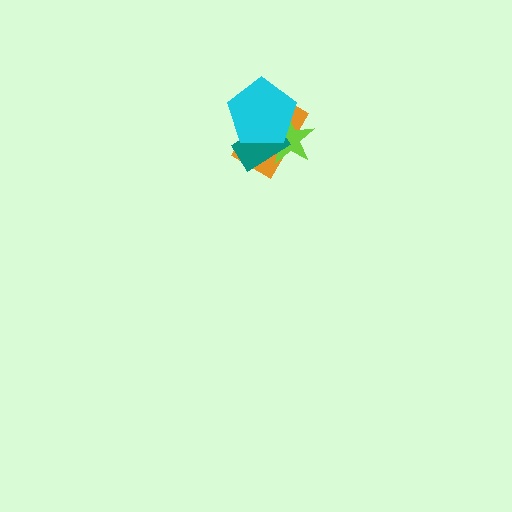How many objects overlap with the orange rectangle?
3 objects overlap with the orange rectangle.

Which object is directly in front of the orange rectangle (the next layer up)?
The lime star is directly in front of the orange rectangle.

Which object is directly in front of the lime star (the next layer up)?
The teal rectangle is directly in front of the lime star.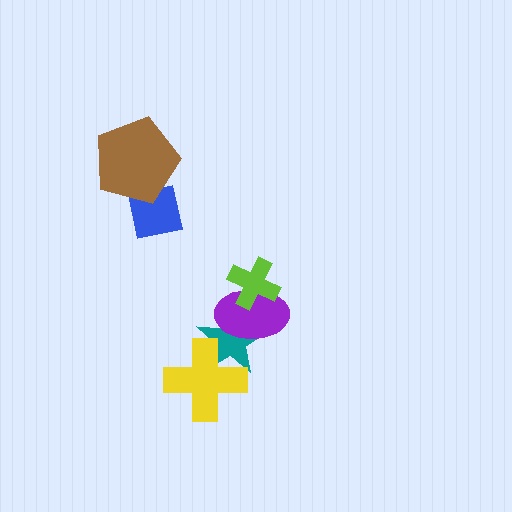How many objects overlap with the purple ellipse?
2 objects overlap with the purple ellipse.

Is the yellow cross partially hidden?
No, no other shape covers it.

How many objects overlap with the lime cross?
1 object overlaps with the lime cross.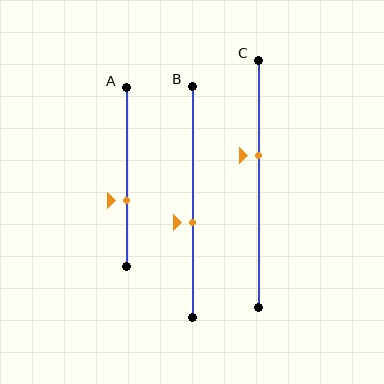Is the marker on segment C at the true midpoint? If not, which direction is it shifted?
No, the marker on segment C is shifted upward by about 11% of the segment length.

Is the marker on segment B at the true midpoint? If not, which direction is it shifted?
No, the marker on segment B is shifted downward by about 9% of the segment length.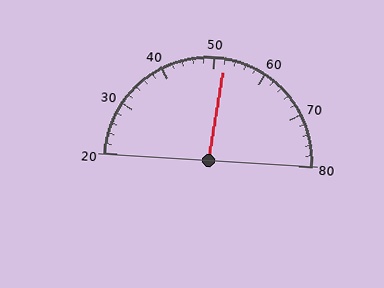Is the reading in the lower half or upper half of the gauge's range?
The reading is in the upper half of the range (20 to 80).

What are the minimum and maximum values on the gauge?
The gauge ranges from 20 to 80.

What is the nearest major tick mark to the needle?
The nearest major tick mark is 50.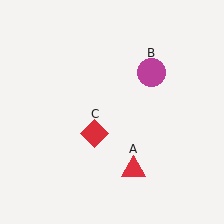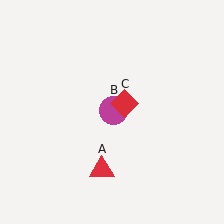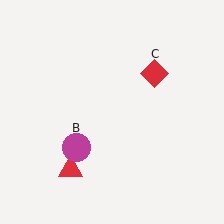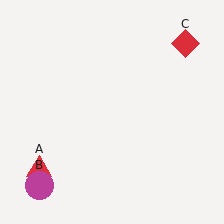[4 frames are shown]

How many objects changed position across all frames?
3 objects changed position: red triangle (object A), magenta circle (object B), red diamond (object C).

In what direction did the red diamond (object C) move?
The red diamond (object C) moved up and to the right.